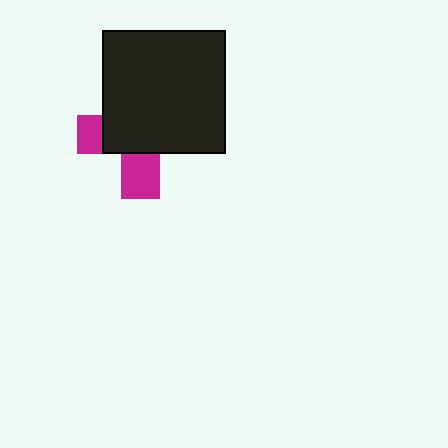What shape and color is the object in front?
The object in front is a black square.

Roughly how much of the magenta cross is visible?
A small part of it is visible (roughly 32%).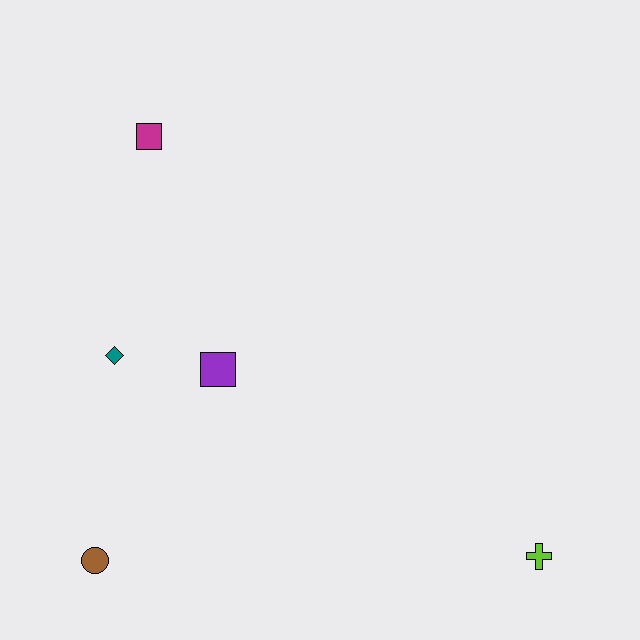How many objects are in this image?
There are 5 objects.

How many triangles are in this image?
There are no triangles.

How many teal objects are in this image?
There is 1 teal object.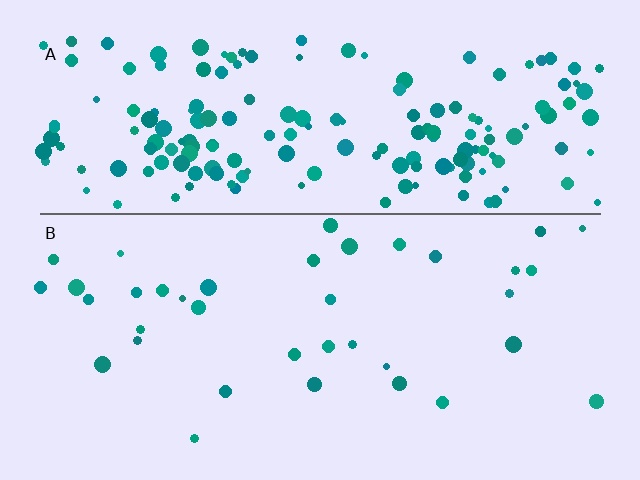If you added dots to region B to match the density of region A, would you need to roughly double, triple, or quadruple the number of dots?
Approximately quadruple.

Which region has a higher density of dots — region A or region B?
A (the top).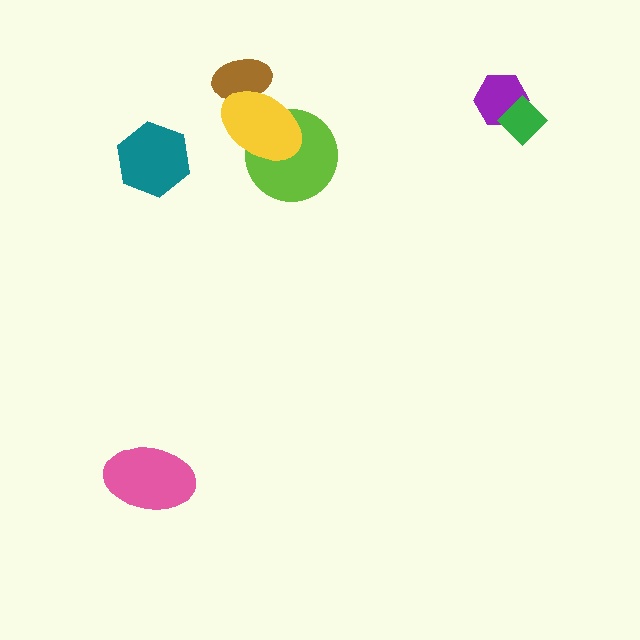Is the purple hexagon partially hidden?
Yes, it is partially covered by another shape.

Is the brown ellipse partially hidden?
Yes, it is partially covered by another shape.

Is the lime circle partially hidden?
Yes, it is partially covered by another shape.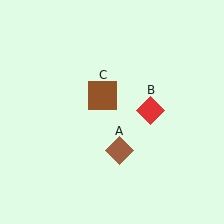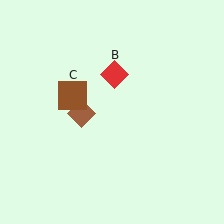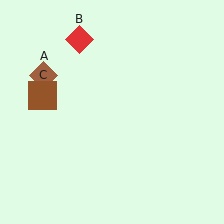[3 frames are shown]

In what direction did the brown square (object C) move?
The brown square (object C) moved left.